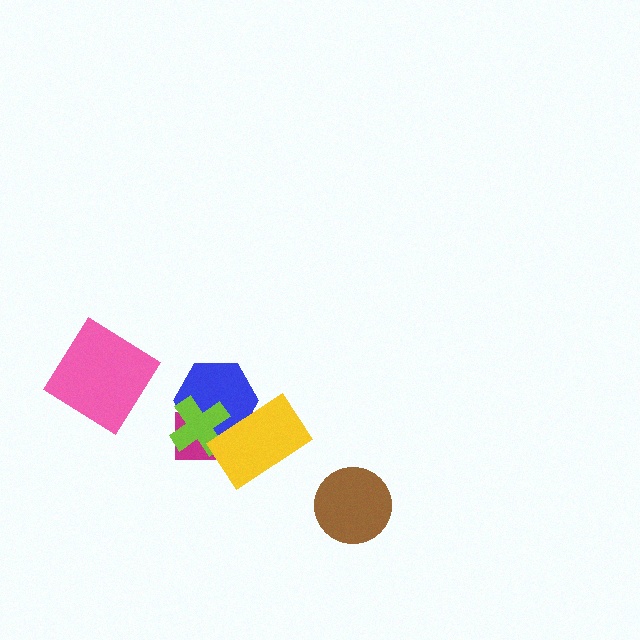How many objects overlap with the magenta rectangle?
3 objects overlap with the magenta rectangle.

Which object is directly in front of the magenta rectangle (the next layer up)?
The blue hexagon is directly in front of the magenta rectangle.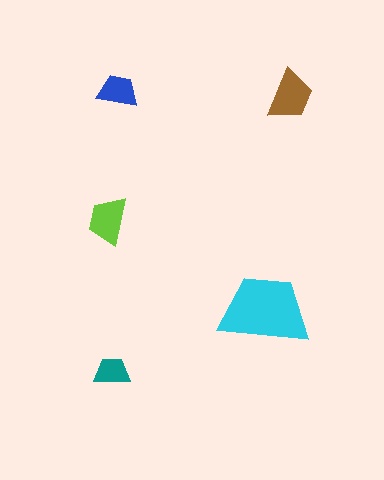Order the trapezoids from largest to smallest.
the cyan one, the brown one, the lime one, the blue one, the teal one.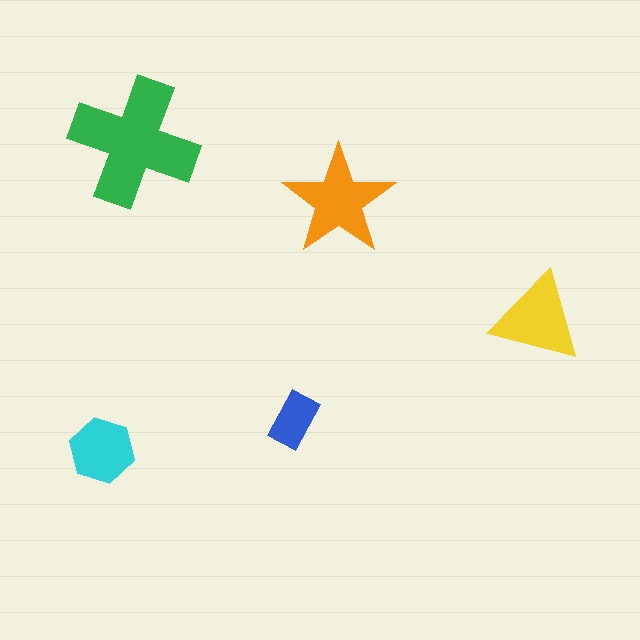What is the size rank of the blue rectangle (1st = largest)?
5th.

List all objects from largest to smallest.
The green cross, the orange star, the yellow triangle, the cyan hexagon, the blue rectangle.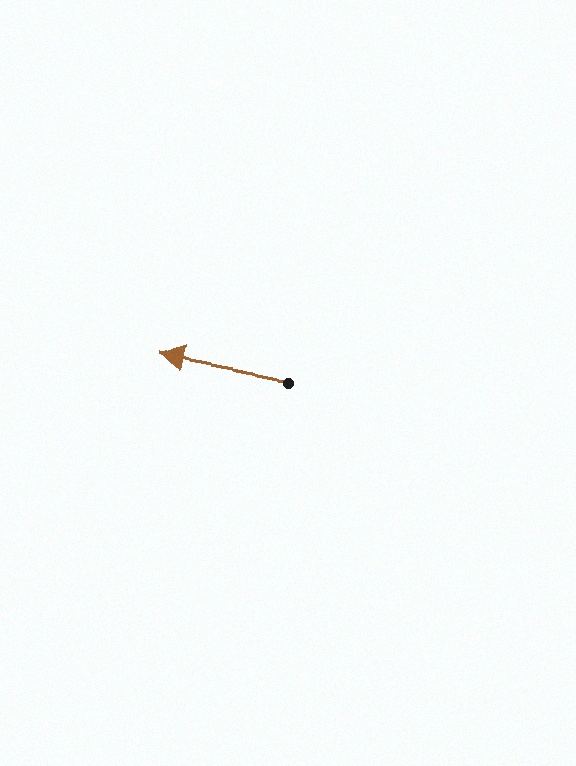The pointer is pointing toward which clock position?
Roughly 9 o'clock.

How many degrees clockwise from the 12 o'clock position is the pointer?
Approximately 281 degrees.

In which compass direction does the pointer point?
West.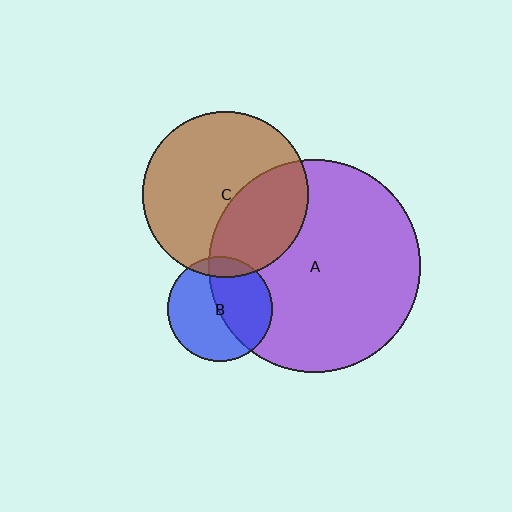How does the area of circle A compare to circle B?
Approximately 4.2 times.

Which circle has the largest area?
Circle A (purple).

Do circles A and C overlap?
Yes.